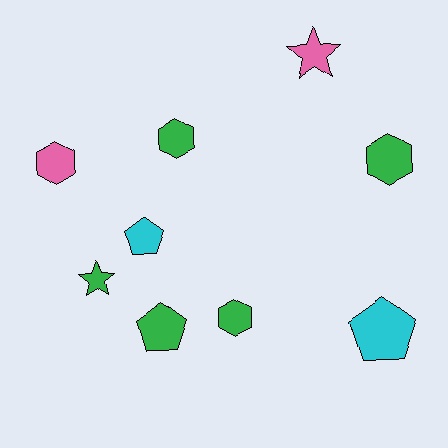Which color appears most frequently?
Green, with 5 objects.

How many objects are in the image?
There are 9 objects.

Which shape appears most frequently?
Hexagon, with 4 objects.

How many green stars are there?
There is 1 green star.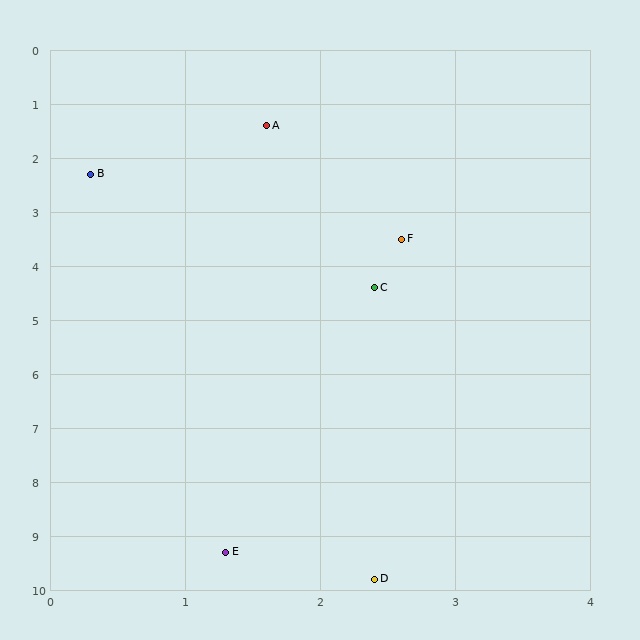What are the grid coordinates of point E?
Point E is at approximately (1.3, 9.3).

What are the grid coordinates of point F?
Point F is at approximately (2.6, 3.5).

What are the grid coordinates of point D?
Point D is at approximately (2.4, 9.8).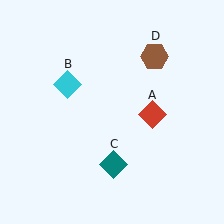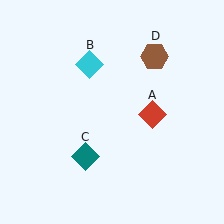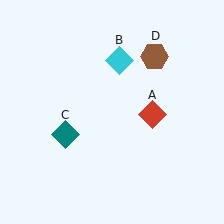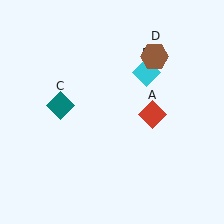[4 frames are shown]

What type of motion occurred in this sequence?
The cyan diamond (object B), teal diamond (object C) rotated clockwise around the center of the scene.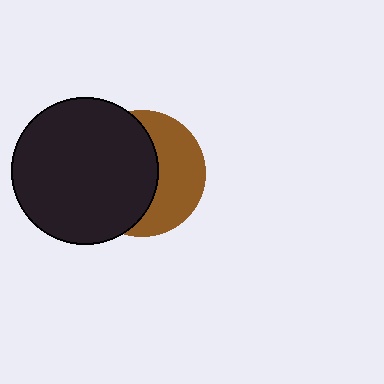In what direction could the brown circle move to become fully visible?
The brown circle could move right. That would shift it out from behind the black circle entirely.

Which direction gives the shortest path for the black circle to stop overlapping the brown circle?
Moving left gives the shortest separation.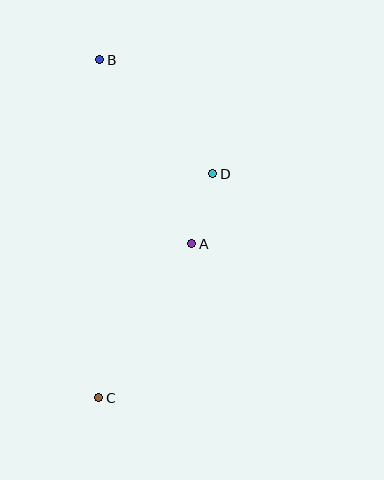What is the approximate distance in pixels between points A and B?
The distance between A and B is approximately 206 pixels.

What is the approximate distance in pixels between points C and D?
The distance between C and D is approximately 251 pixels.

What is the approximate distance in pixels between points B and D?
The distance between B and D is approximately 160 pixels.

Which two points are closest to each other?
Points A and D are closest to each other.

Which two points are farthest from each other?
Points B and C are farthest from each other.